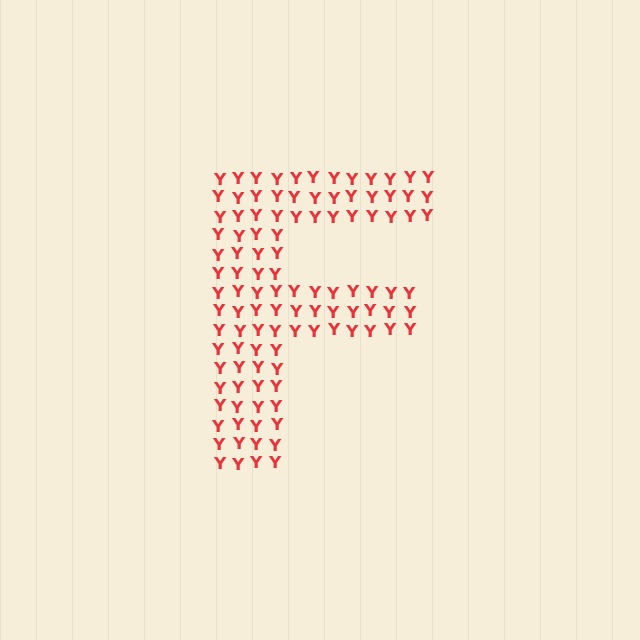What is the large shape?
The large shape is the letter F.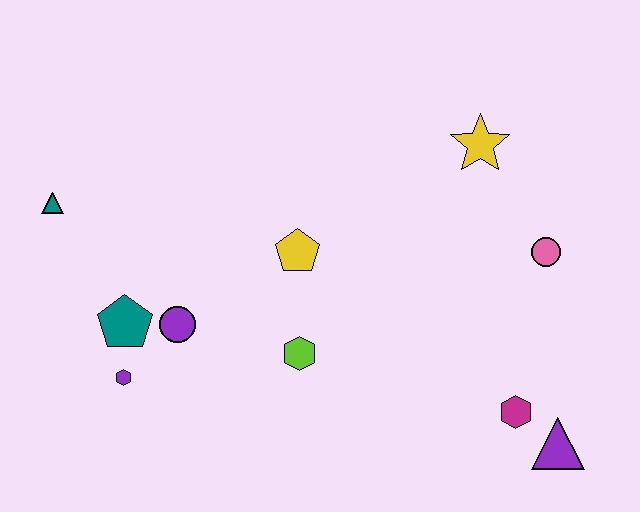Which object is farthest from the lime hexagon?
The teal triangle is farthest from the lime hexagon.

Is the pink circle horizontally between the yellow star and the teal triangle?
No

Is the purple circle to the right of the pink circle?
No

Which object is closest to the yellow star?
The pink circle is closest to the yellow star.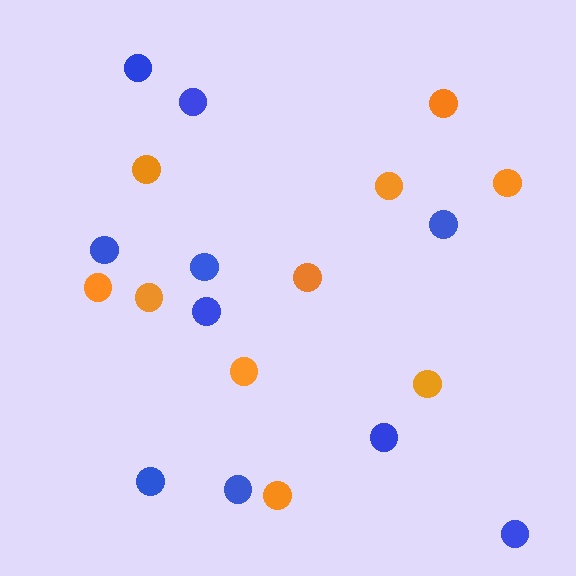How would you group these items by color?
There are 2 groups: one group of orange circles (10) and one group of blue circles (10).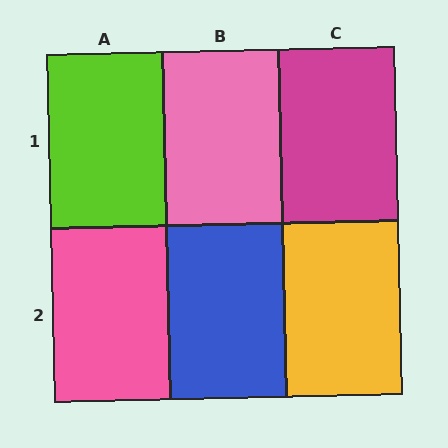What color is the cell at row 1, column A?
Lime.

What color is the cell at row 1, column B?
Pink.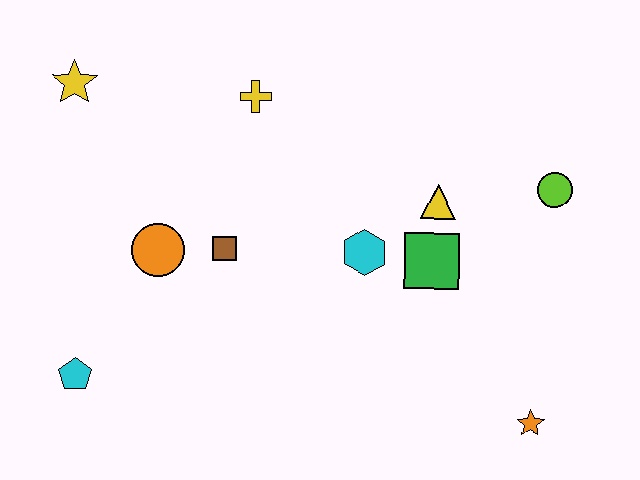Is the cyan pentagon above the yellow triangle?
No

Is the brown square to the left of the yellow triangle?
Yes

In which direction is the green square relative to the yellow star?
The green square is to the right of the yellow star.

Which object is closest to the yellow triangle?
The green square is closest to the yellow triangle.